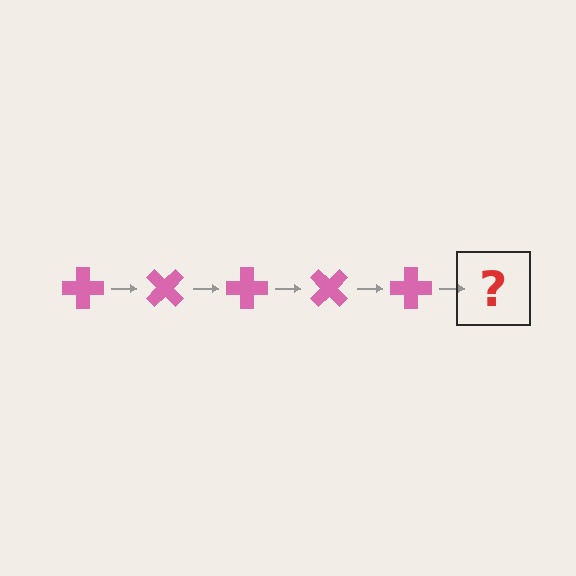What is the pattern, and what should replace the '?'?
The pattern is that the cross rotates 45 degrees each step. The '?' should be a pink cross rotated 225 degrees.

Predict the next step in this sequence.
The next step is a pink cross rotated 225 degrees.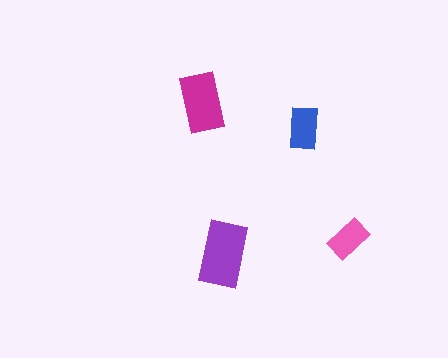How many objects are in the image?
There are 4 objects in the image.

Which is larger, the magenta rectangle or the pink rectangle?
The magenta one.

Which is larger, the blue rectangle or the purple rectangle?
The purple one.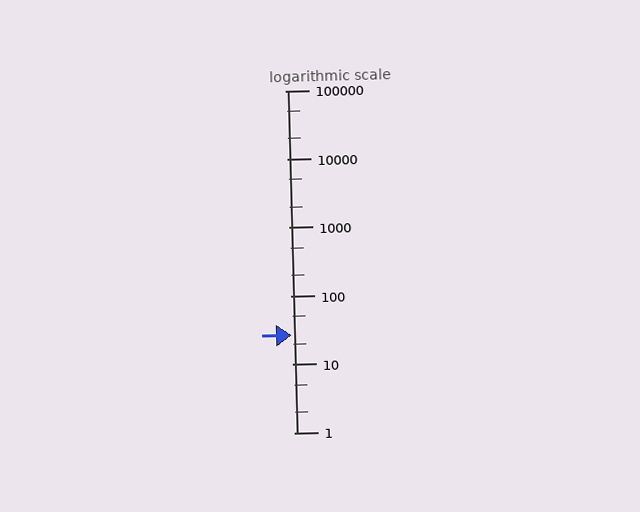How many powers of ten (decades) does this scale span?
The scale spans 5 decades, from 1 to 100000.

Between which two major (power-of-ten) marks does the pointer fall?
The pointer is between 10 and 100.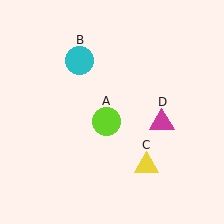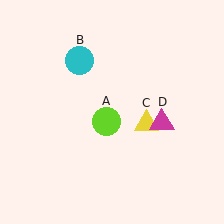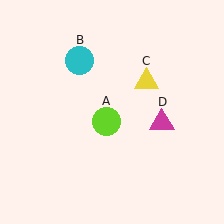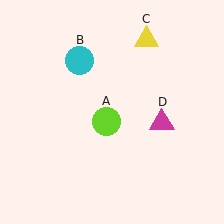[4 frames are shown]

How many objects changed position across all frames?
1 object changed position: yellow triangle (object C).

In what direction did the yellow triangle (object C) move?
The yellow triangle (object C) moved up.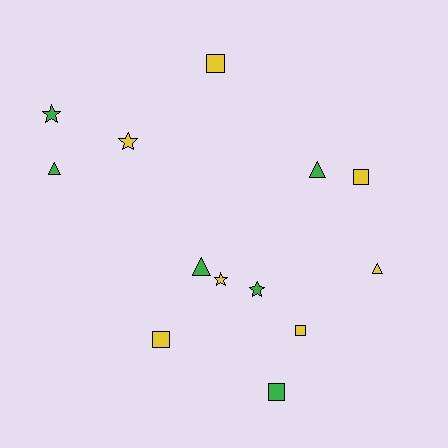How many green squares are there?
There is 1 green square.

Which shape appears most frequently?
Square, with 5 objects.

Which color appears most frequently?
Yellow, with 7 objects.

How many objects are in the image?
There are 13 objects.